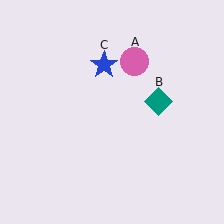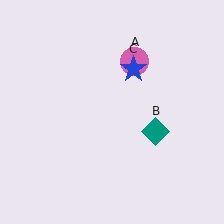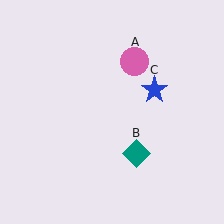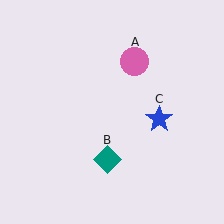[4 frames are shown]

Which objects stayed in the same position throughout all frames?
Pink circle (object A) remained stationary.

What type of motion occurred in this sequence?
The teal diamond (object B), blue star (object C) rotated clockwise around the center of the scene.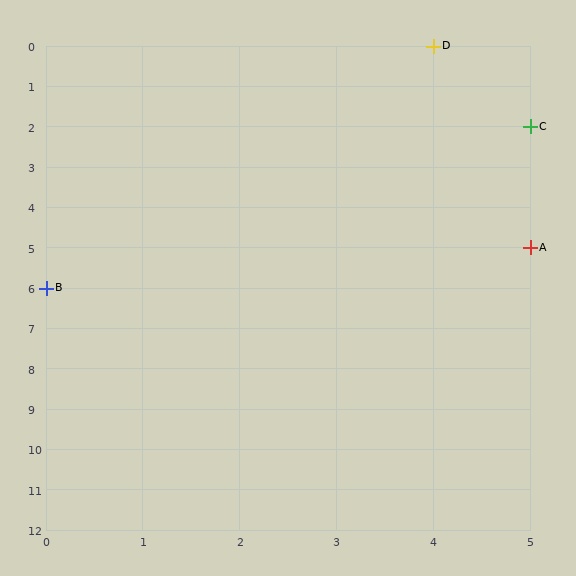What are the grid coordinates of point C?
Point C is at grid coordinates (5, 2).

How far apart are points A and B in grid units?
Points A and B are 5 columns and 1 row apart (about 5.1 grid units diagonally).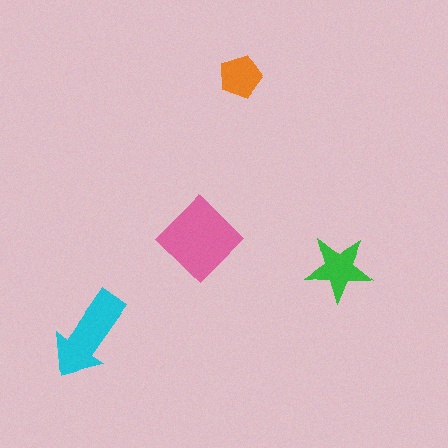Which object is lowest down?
The cyan arrow is bottommost.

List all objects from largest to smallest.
The pink diamond, the cyan arrow, the green star, the orange pentagon.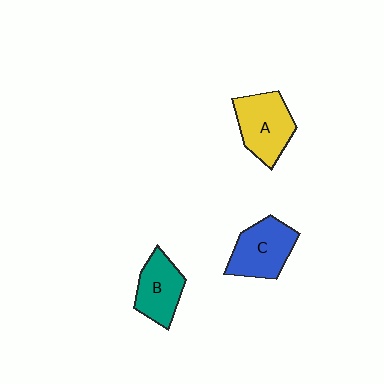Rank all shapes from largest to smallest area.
From largest to smallest: A (yellow), C (blue), B (teal).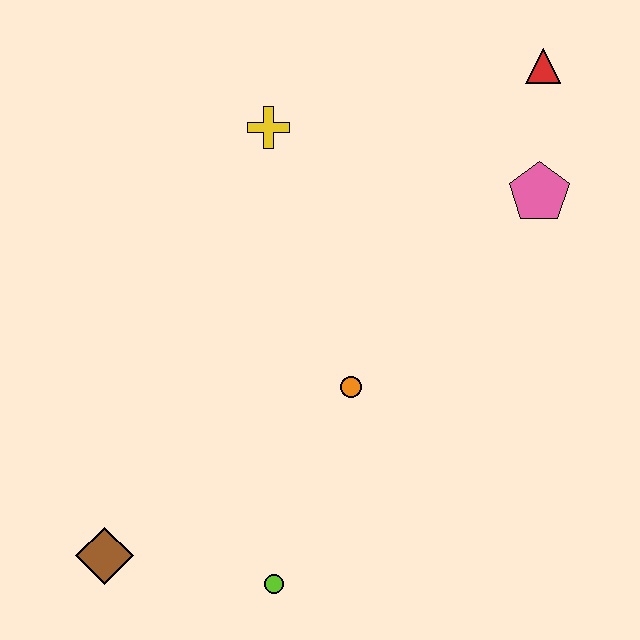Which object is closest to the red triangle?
The pink pentagon is closest to the red triangle.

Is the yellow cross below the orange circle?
No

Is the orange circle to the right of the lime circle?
Yes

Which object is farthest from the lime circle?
The red triangle is farthest from the lime circle.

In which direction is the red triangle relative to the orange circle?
The red triangle is above the orange circle.